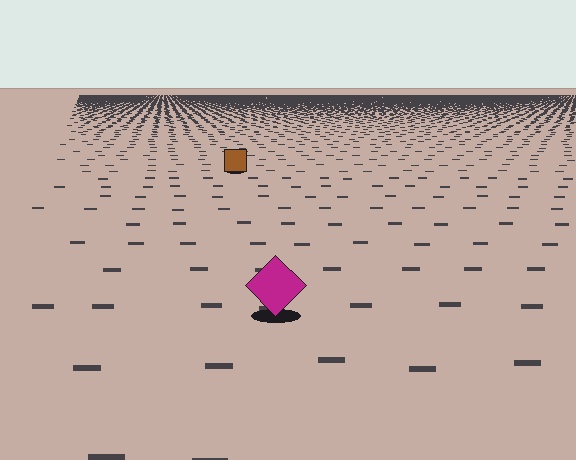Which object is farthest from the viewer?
The brown square is farthest from the viewer. It appears smaller and the ground texture around it is denser.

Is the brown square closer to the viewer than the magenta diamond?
No. The magenta diamond is closer — you can tell from the texture gradient: the ground texture is coarser near it.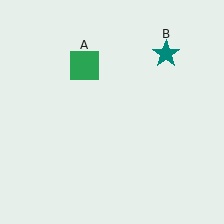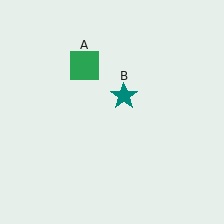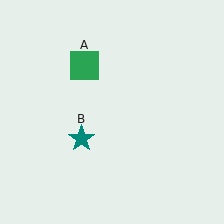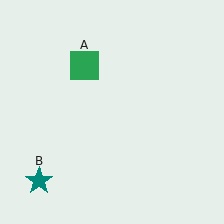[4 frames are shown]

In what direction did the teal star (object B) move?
The teal star (object B) moved down and to the left.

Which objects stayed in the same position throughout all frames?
Green square (object A) remained stationary.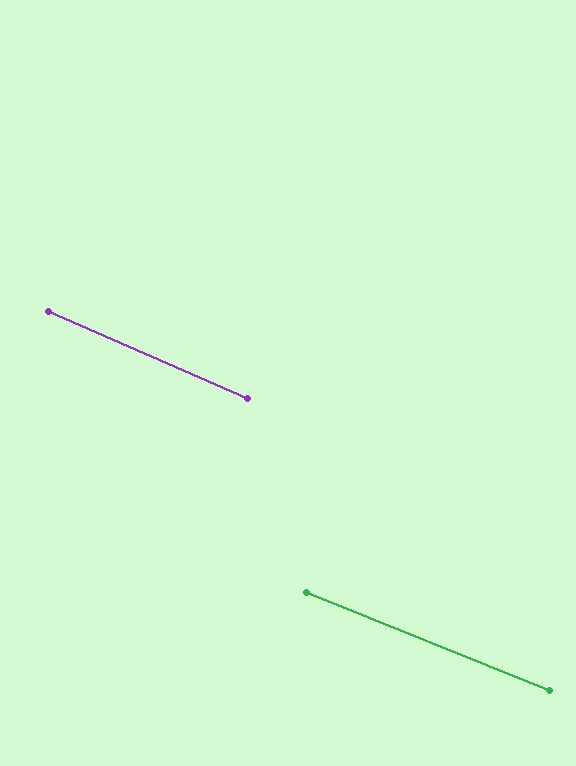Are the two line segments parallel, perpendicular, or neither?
Parallel — their directions differ by only 1.5°.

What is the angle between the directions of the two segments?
Approximately 1 degree.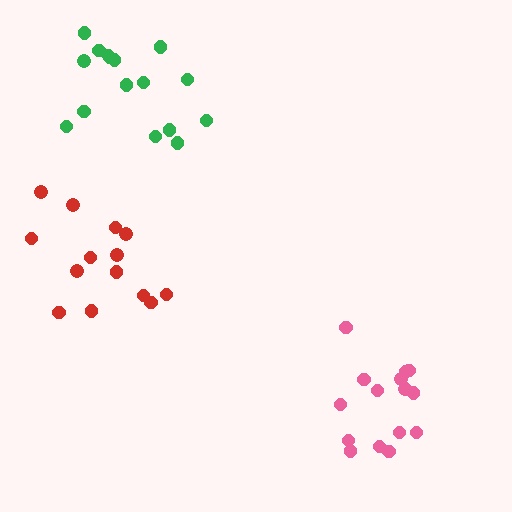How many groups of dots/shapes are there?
There are 3 groups.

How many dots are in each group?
Group 1: 16 dots, Group 2: 14 dots, Group 3: 16 dots (46 total).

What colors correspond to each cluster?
The clusters are colored: pink, red, green.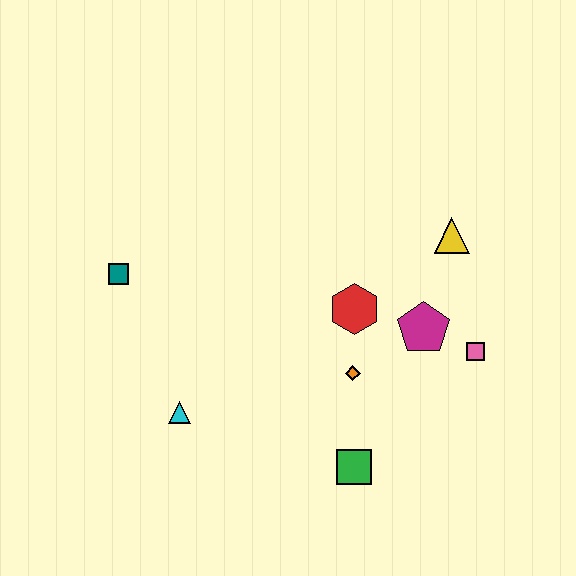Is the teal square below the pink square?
No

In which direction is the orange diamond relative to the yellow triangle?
The orange diamond is below the yellow triangle.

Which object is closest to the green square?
The orange diamond is closest to the green square.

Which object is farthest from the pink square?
The teal square is farthest from the pink square.